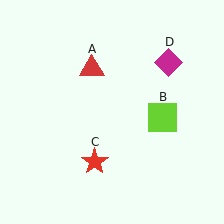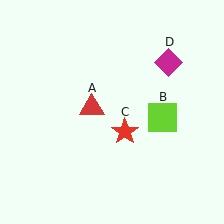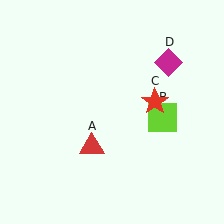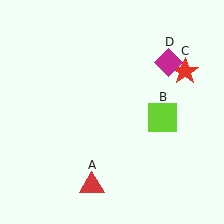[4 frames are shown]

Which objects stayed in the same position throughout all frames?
Lime square (object B) and magenta diamond (object D) remained stationary.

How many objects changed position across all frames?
2 objects changed position: red triangle (object A), red star (object C).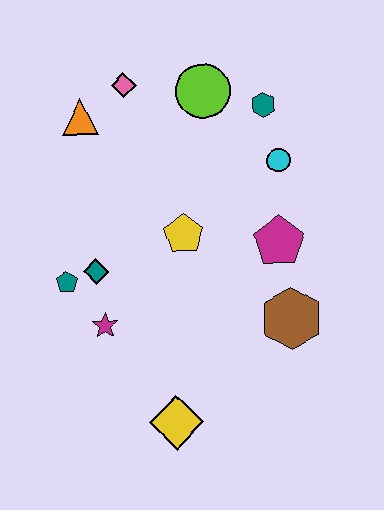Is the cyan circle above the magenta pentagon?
Yes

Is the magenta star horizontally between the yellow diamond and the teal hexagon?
No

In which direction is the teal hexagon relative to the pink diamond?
The teal hexagon is to the right of the pink diamond.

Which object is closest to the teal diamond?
The teal pentagon is closest to the teal diamond.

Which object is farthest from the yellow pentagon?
The yellow diamond is farthest from the yellow pentagon.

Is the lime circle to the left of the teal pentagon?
No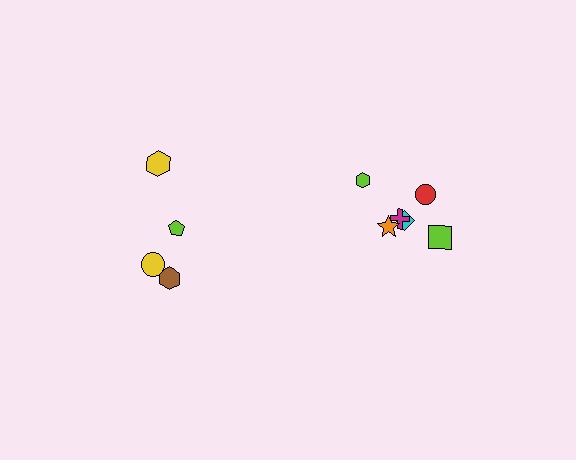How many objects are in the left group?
There are 4 objects.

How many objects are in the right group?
There are 6 objects.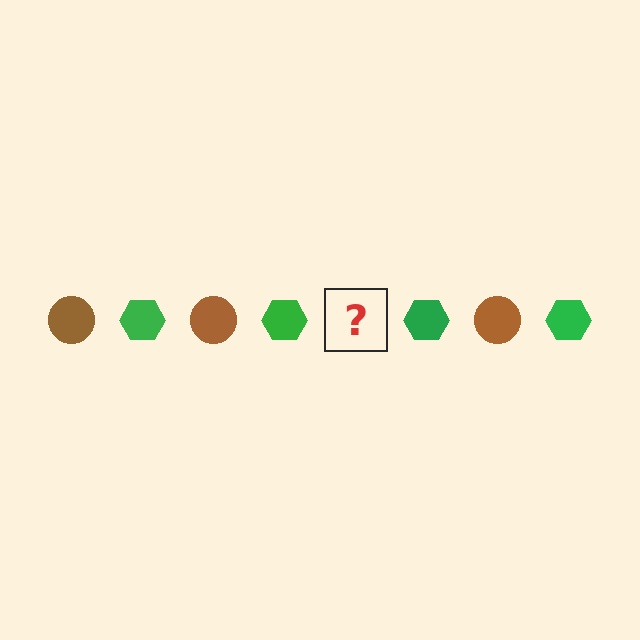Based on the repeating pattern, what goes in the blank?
The blank should be a brown circle.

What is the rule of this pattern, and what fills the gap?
The rule is that the pattern alternates between brown circle and green hexagon. The gap should be filled with a brown circle.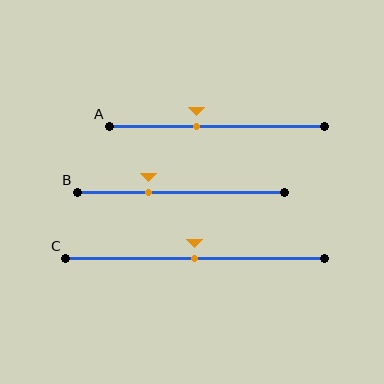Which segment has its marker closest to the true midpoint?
Segment C has its marker closest to the true midpoint.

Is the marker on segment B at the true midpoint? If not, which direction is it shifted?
No, the marker on segment B is shifted to the left by about 16% of the segment length.